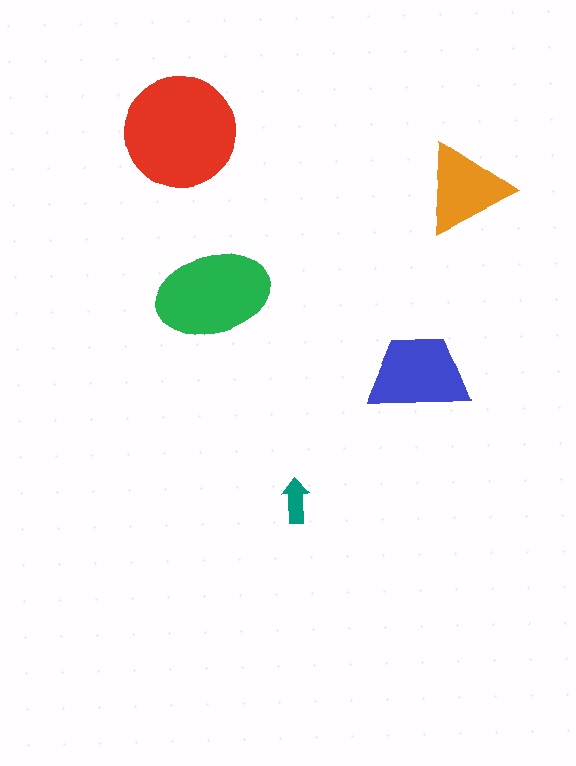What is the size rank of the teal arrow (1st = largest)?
5th.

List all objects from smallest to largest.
The teal arrow, the orange triangle, the blue trapezoid, the green ellipse, the red circle.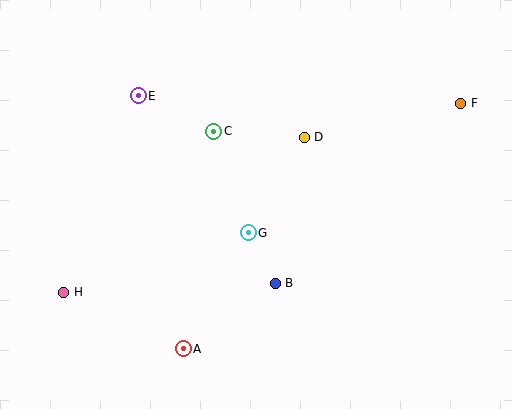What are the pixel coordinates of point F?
Point F is at (461, 103).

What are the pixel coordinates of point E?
Point E is at (138, 96).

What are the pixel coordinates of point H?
Point H is at (64, 292).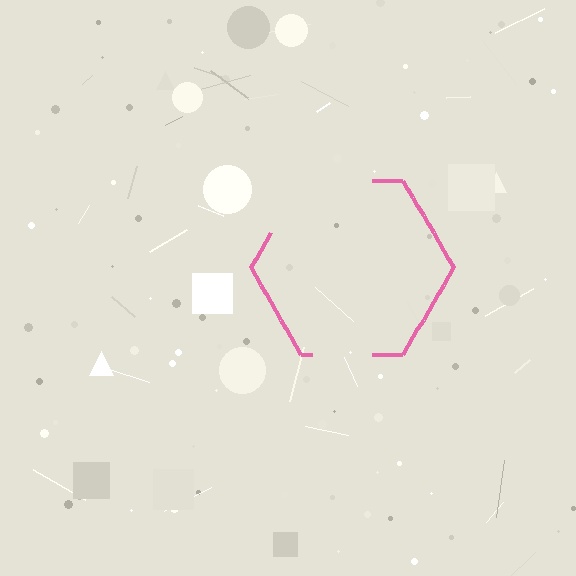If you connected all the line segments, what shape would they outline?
They would outline a hexagon.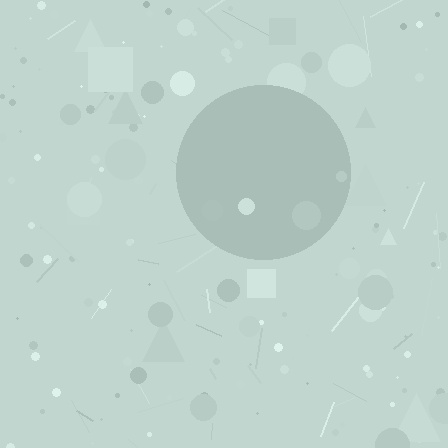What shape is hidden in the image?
A circle is hidden in the image.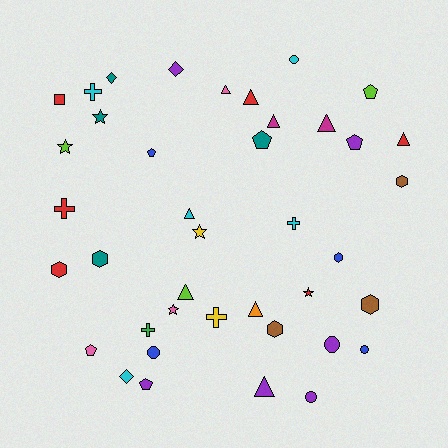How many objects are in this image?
There are 40 objects.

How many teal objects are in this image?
There are 4 teal objects.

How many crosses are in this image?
There are 5 crosses.